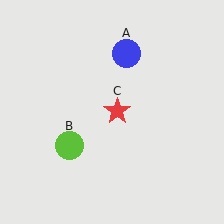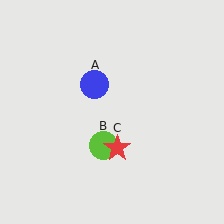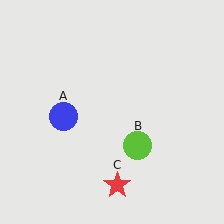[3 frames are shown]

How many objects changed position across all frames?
3 objects changed position: blue circle (object A), lime circle (object B), red star (object C).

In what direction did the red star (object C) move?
The red star (object C) moved down.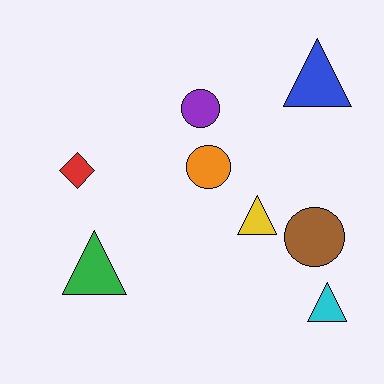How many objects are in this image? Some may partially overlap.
There are 8 objects.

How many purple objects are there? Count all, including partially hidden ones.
There is 1 purple object.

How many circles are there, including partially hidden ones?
There are 3 circles.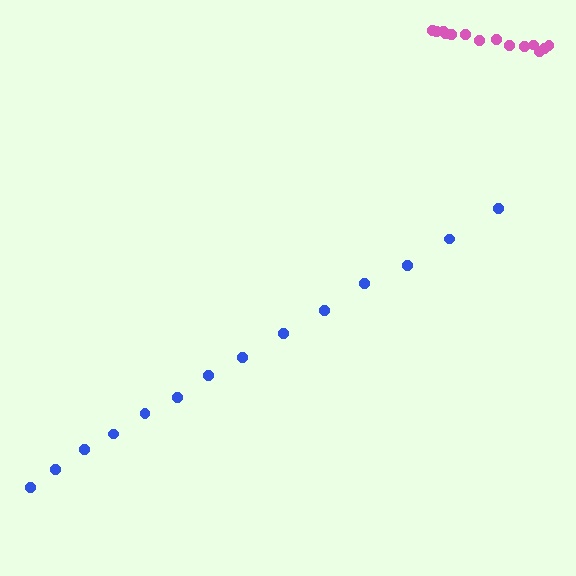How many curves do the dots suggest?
There are 2 distinct paths.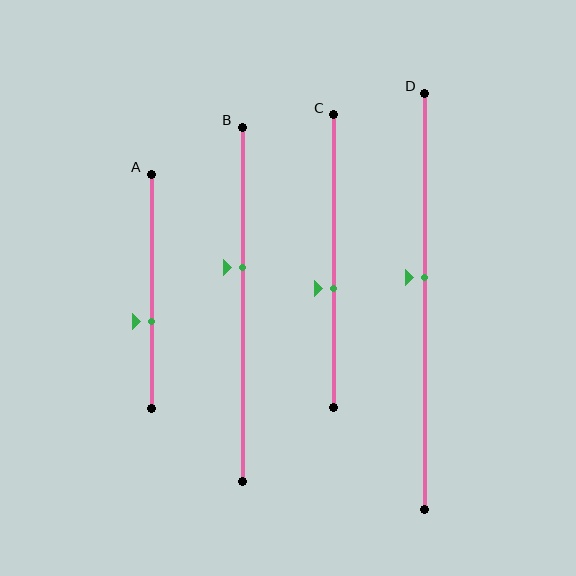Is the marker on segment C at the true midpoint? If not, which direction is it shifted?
No, the marker on segment C is shifted downward by about 9% of the segment length.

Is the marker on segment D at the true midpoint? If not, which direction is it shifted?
No, the marker on segment D is shifted upward by about 6% of the segment length.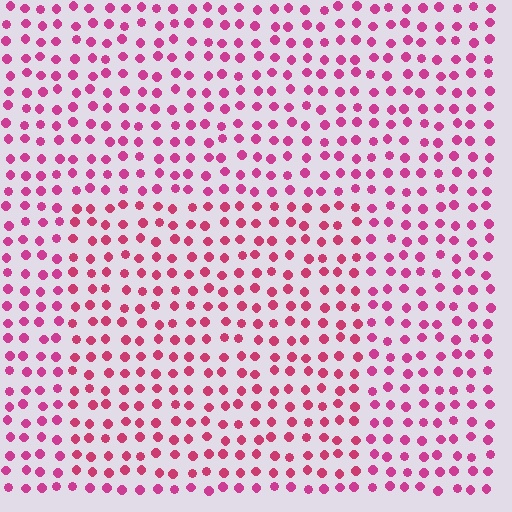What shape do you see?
I see a rectangle.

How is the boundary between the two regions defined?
The boundary is defined purely by a slight shift in hue (about 15 degrees). Spacing, size, and orientation are identical on both sides.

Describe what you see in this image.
The image is filled with small magenta elements in a uniform arrangement. A rectangle-shaped region is visible where the elements are tinted to a slightly different hue, forming a subtle color boundary.